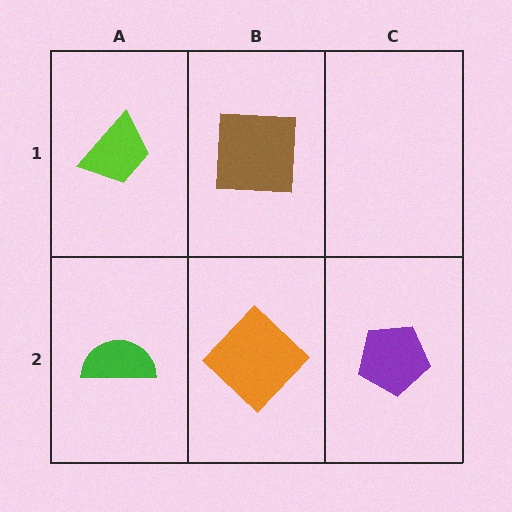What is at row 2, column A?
A green semicircle.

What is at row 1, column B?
A brown square.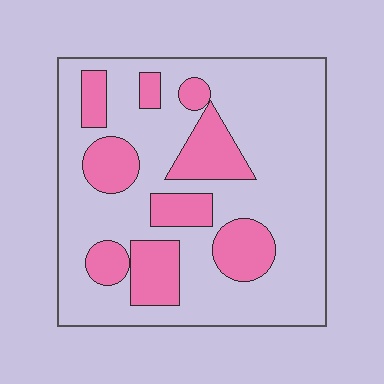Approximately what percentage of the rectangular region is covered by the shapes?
Approximately 25%.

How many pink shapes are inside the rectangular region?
9.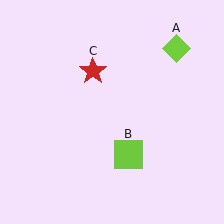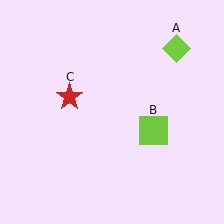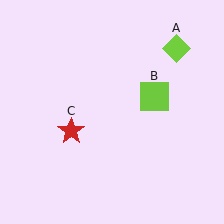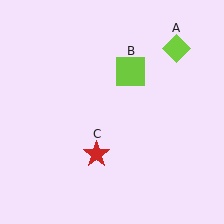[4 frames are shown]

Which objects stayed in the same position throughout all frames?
Lime diamond (object A) remained stationary.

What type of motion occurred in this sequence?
The lime square (object B), red star (object C) rotated counterclockwise around the center of the scene.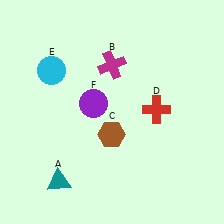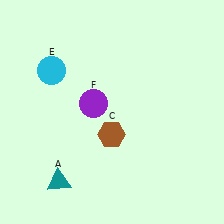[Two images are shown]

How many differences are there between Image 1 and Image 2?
There are 2 differences between the two images.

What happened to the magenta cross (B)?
The magenta cross (B) was removed in Image 2. It was in the top-left area of Image 1.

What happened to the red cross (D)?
The red cross (D) was removed in Image 2. It was in the top-right area of Image 1.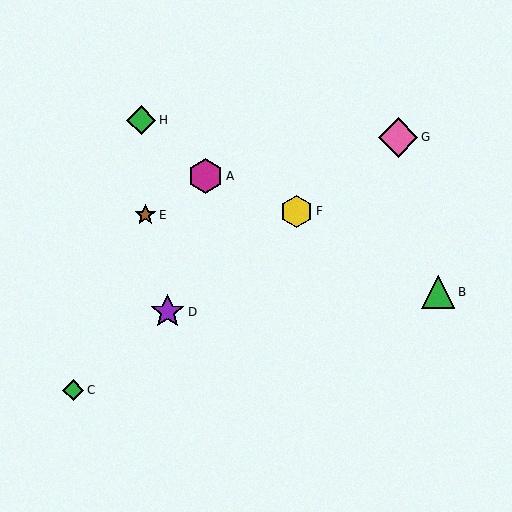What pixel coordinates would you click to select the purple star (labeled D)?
Click at (167, 312) to select the purple star D.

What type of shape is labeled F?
Shape F is a yellow hexagon.